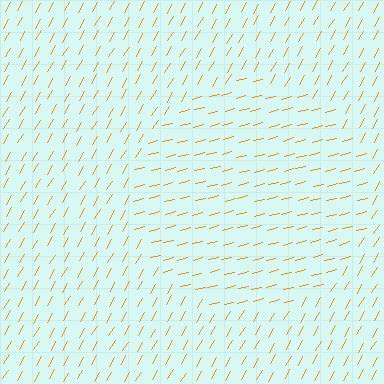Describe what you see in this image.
The image is filled with small orange line segments. A circle region in the image has lines oriented differently from the surrounding lines, creating a visible texture boundary.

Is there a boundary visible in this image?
Yes, there is a texture boundary formed by a change in line orientation.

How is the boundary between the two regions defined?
The boundary is defined purely by a change in line orientation (approximately 45 degrees difference). All lines are the same color and thickness.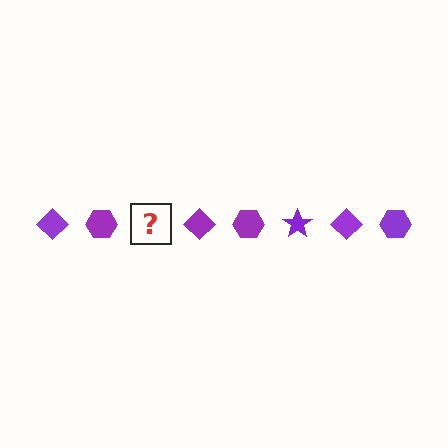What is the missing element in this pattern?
The missing element is a purple star.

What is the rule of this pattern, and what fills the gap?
The rule is that the pattern cycles through diamond, hexagon, star shapes in purple. The gap should be filled with a purple star.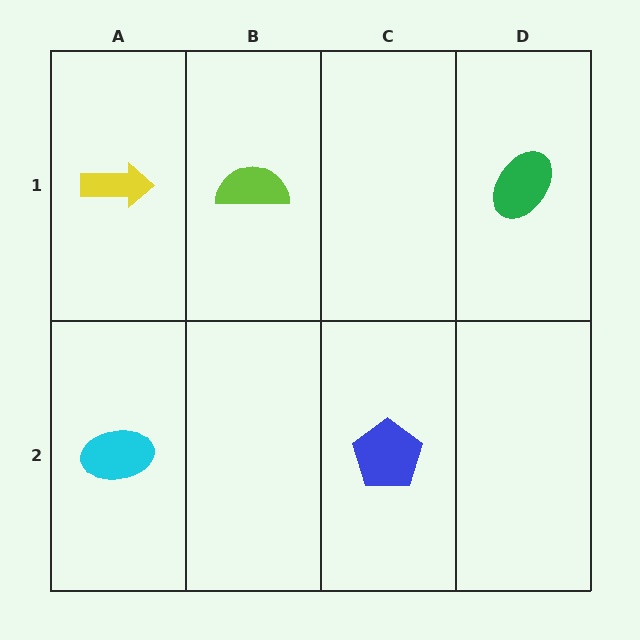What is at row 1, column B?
A lime semicircle.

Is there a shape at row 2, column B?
No, that cell is empty.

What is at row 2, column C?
A blue pentagon.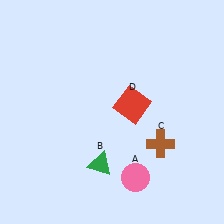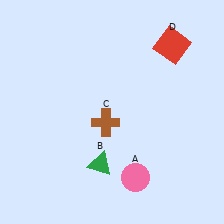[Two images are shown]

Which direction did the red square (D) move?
The red square (D) moved up.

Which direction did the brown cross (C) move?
The brown cross (C) moved left.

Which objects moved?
The objects that moved are: the brown cross (C), the red square (D).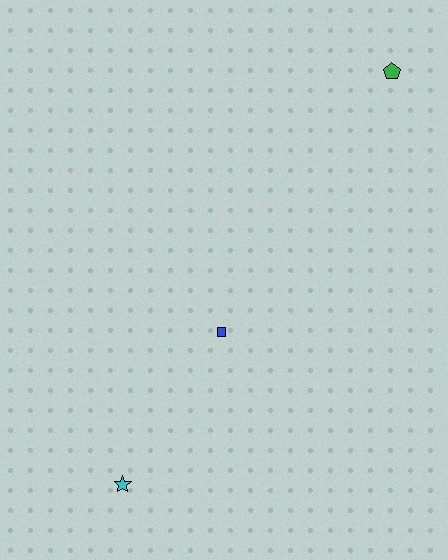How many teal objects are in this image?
There are no teal objects.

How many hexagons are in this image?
There are no hexagons.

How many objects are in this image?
There are 3 objects.